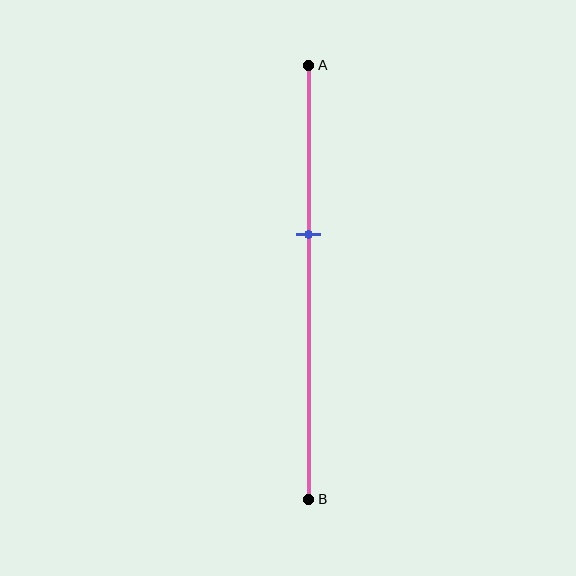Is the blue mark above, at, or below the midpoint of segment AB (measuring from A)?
The blue mark is above the midpoint of segment AB.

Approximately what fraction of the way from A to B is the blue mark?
The blue mark is approximately 40% of the way from A to B.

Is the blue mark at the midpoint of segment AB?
No, the mark is at about 40% from A, not at the 50% midpoint.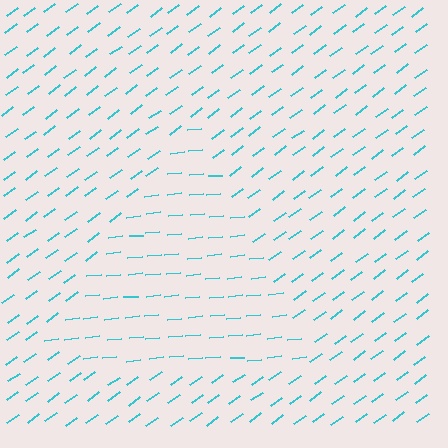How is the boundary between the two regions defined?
The boundary is defined purely by a change in line orientation (approximately 31 degrees difference). All lines are the same color and thickness.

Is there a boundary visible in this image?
Yes, there is a texture boundary formed by a change in line orientation.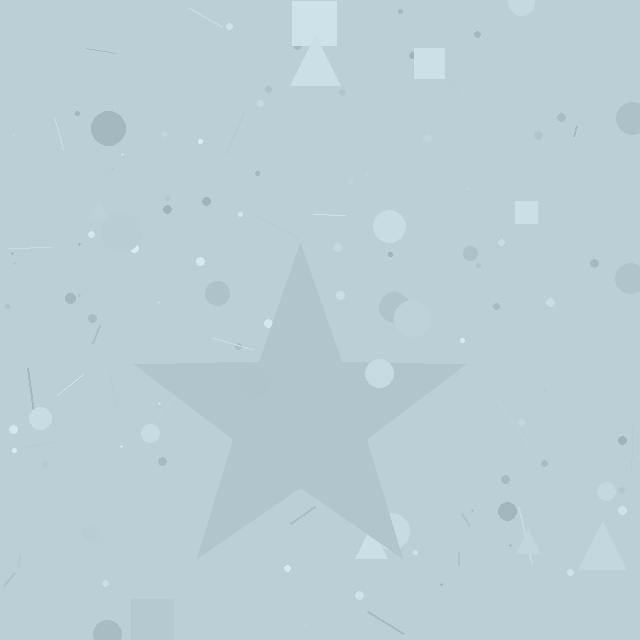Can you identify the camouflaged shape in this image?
The camouflaged shape is a star.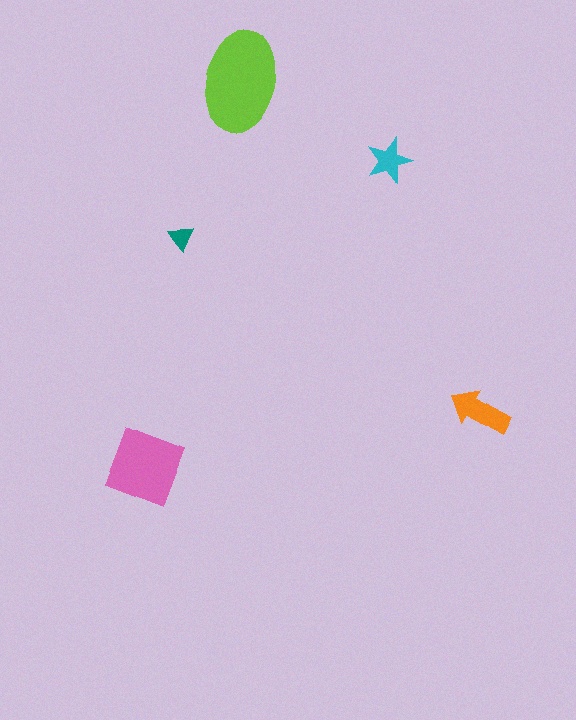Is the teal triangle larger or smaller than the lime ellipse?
Smaller.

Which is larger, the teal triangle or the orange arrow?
The orange arrow.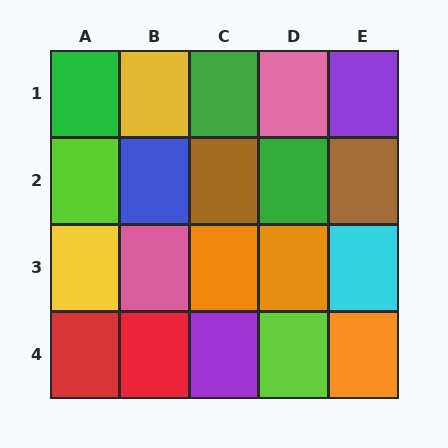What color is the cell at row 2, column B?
Blue.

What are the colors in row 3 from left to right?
Yellow, pink, orange, orange, cyan.